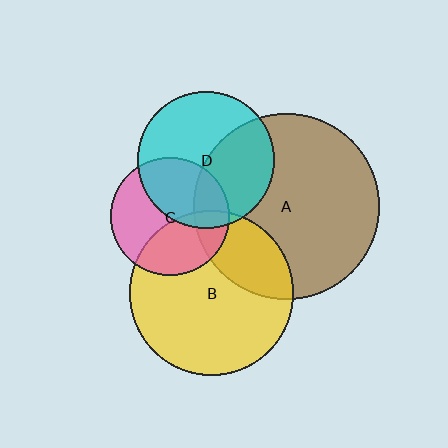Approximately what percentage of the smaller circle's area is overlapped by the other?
Approximately 45%.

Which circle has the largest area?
Circle A (brown).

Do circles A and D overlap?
Yes.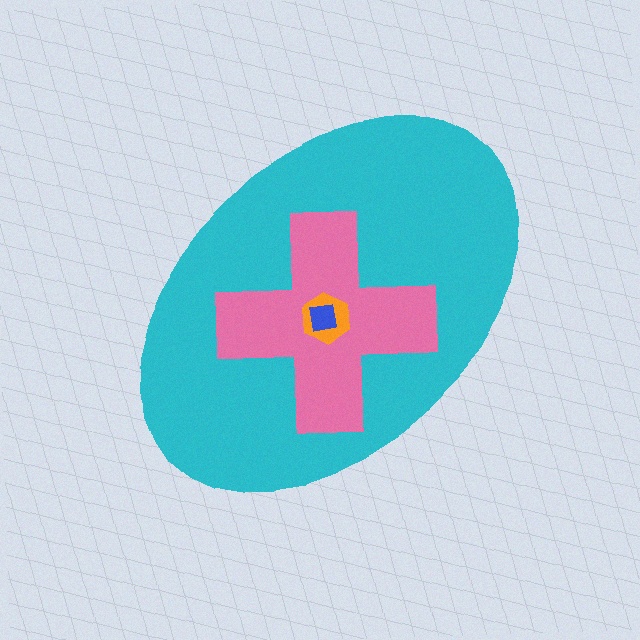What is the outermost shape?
The cyan ellipse.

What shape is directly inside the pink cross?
The orange hexagon.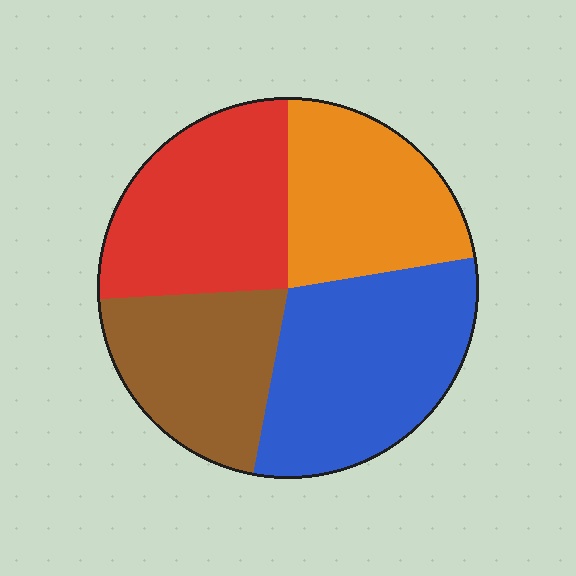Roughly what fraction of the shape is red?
Red covers around 25% of the shape.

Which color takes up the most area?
Blue, at roughly 30%.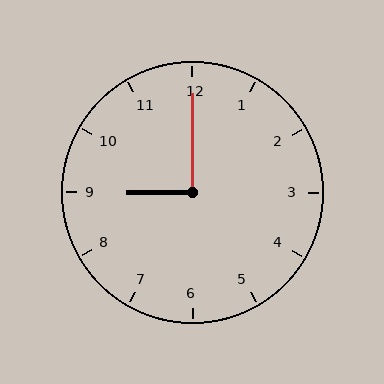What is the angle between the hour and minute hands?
Approximately 90 degrees.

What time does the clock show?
9:00.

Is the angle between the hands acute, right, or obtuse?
It is right.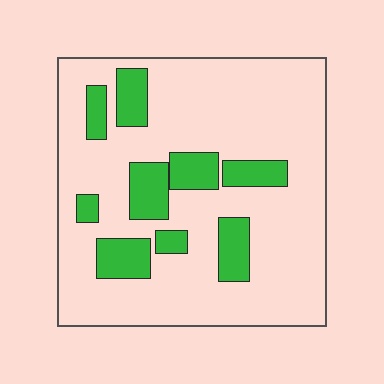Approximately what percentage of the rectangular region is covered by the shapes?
Approximately 20%.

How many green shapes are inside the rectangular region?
9.